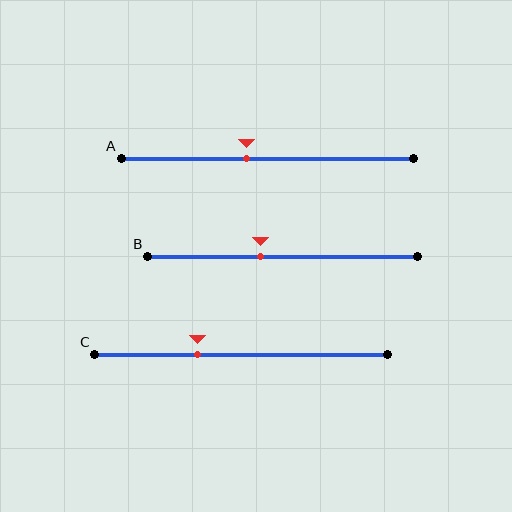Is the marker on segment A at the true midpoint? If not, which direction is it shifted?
No, the marker on segment A is shifted to the left by about 7% of the segment length.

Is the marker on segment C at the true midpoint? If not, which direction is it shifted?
No, the marker on segment C is shifted to the left by about 15% of the segment length.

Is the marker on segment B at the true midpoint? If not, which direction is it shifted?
No, the marker on segment B is shifted to the left by about 8% of the segment length.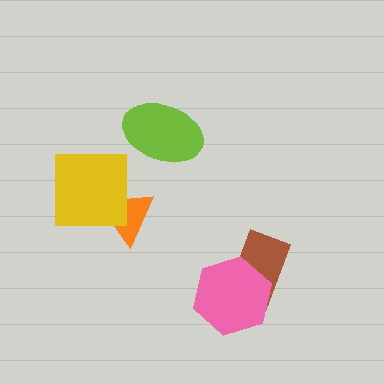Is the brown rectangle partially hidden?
Yes, it is partially covered by another shape.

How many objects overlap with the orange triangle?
1 object overlaps with the orange triangle.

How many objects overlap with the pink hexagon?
1 object overlaps with the pink hexagon.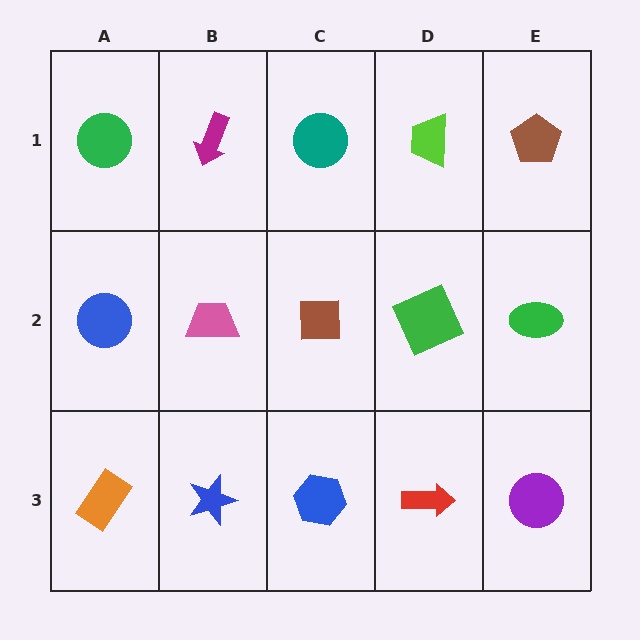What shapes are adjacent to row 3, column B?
A pink trapezoid (row 2, column B), an orange rectangle (row 3, column A), a blue hexagon (row 3, column C).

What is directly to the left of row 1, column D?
A teal circle.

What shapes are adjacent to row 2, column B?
A magenta arrow (row 1, column B), a blue star (row 3, column B), a blue circle (row 2, column A), a brown square (row 2, column C).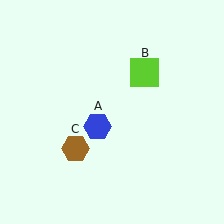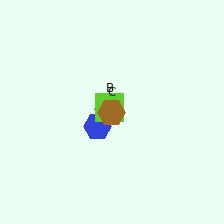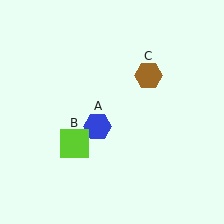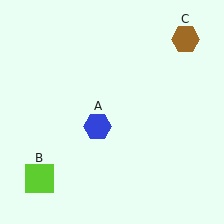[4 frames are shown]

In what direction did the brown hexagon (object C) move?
The brown hexagon (object C) moved up and to the right.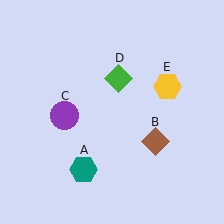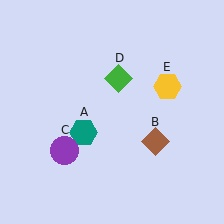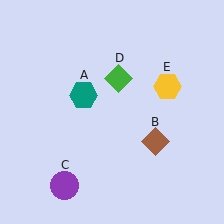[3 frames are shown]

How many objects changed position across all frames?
2 objects changed position: teal hexagon (object A), purple circle (object C).